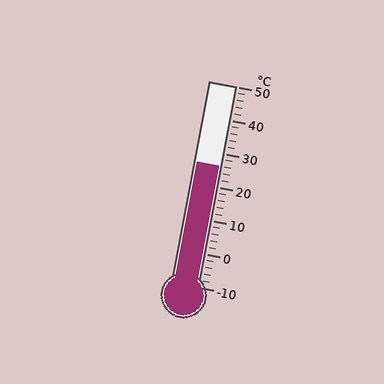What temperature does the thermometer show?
The thermometer shows approximately 26°C.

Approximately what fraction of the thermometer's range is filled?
The thermometer is filled to approximately 60% of its range.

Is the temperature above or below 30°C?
The temperature is below 30°C.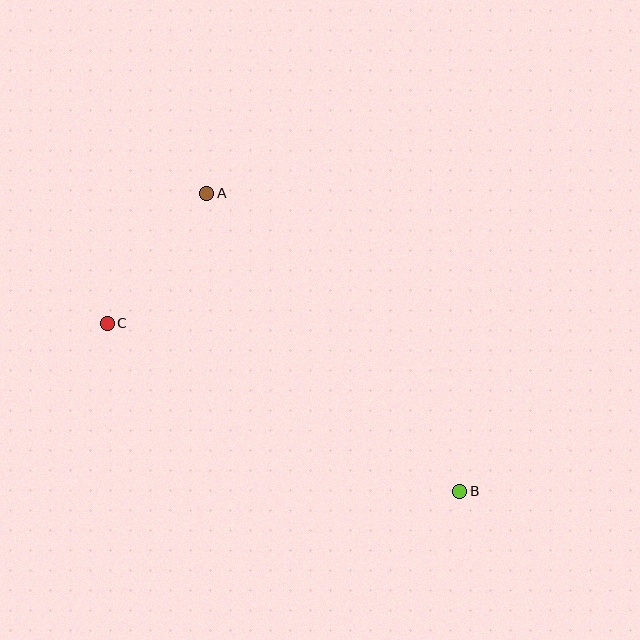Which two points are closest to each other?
Points A and C are closest to each other.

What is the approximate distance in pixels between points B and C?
The distance between B and C is approximately 390 pixels.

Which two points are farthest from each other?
Points A and B are farthest from each other.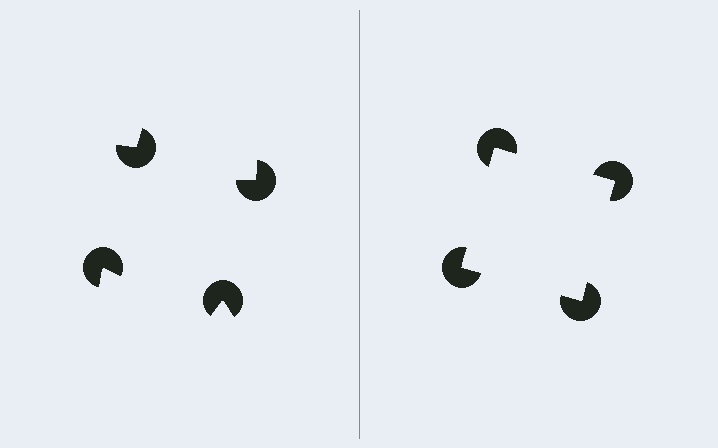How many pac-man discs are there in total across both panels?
8 — 4 on each side.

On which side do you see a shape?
An illusory square appears on the right side. On the left side the wedge cuts are rotated, so no coherent shape forms.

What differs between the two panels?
The pac-man discs are positioned identically on both sides; only the wedge orientations differ. On the right they align to a square; on the left they are misaligned.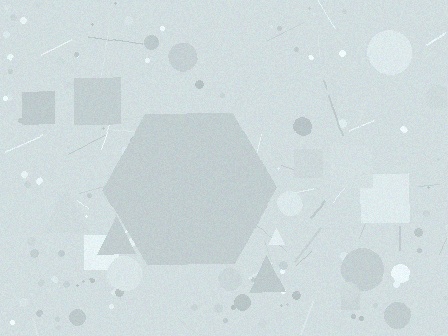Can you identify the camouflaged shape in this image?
The camouflaged shape is a hexagon.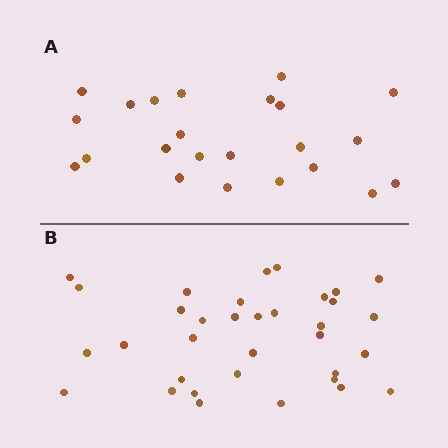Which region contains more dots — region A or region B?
Region B (the bottom region) has more dots.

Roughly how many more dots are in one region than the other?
Region B has roughly 12 or so more dots than region A.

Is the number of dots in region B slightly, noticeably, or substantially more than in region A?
Region B has substantially more. The ratio is roughly 1.5 to 1.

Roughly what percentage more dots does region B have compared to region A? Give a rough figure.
About 50% more.